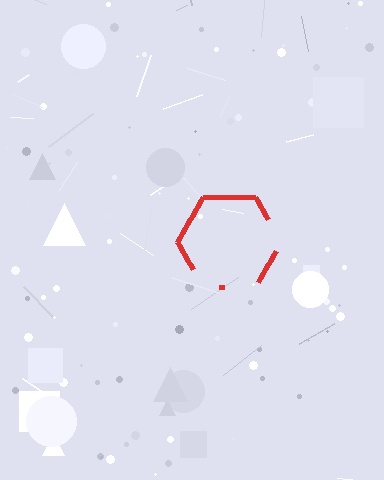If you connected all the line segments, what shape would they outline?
They would outline a hexagon.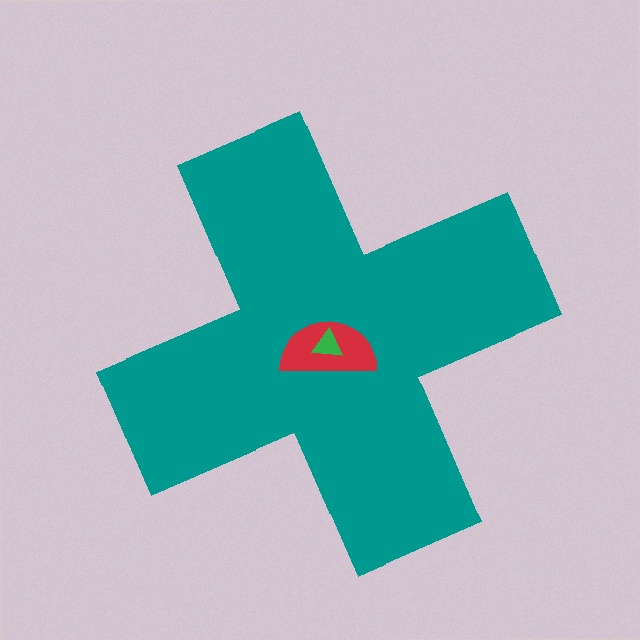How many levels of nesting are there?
3.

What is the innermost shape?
The green triangle.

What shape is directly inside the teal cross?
The red semicircle.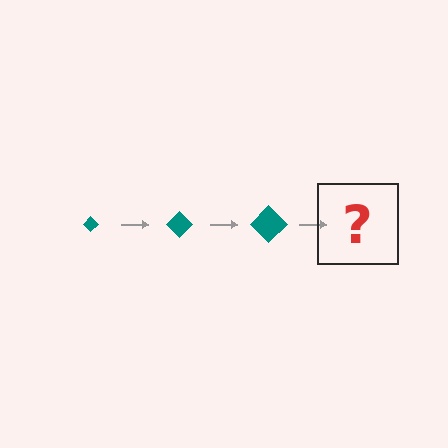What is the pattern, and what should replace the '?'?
The pattern is that the diamond gets progressively larger each step. The '?' should be a teal diamond, larger than the previous one.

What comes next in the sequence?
The next element should be a teal diamond, larger than the previous one.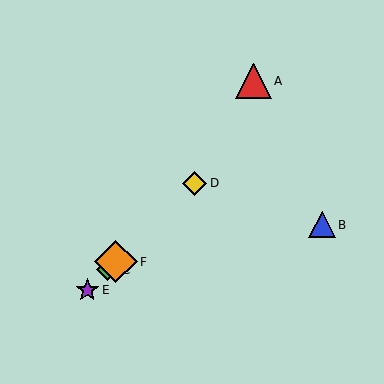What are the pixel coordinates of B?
Object B is at (322, 225).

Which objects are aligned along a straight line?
Objects C, D, E, F are aligned along a straight line.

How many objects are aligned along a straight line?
4 objects (C, D, E, F) are aligned along a straight line.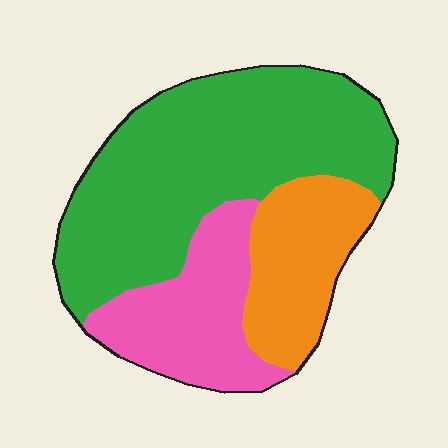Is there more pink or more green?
Green.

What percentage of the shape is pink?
Pink covers around 25% of the shape.